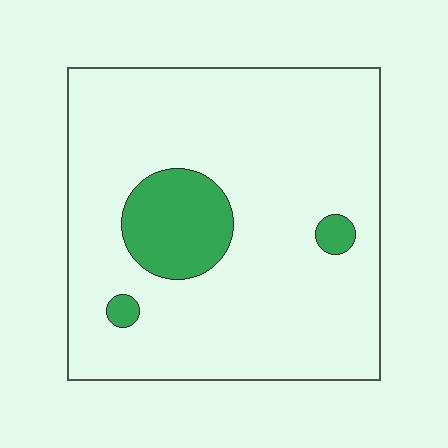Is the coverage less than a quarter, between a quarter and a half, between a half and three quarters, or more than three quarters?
Less than a quarter.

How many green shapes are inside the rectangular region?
3.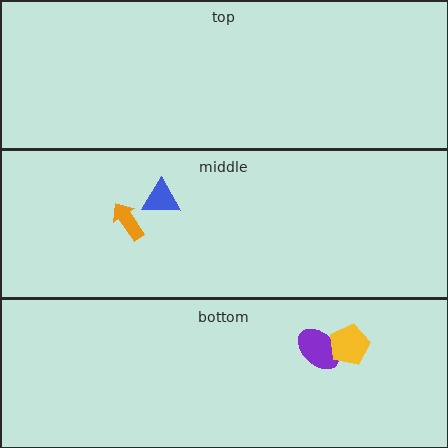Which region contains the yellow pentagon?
The bottom region.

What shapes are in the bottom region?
The purple ellipse, the yellow pentagon.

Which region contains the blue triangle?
The middle region.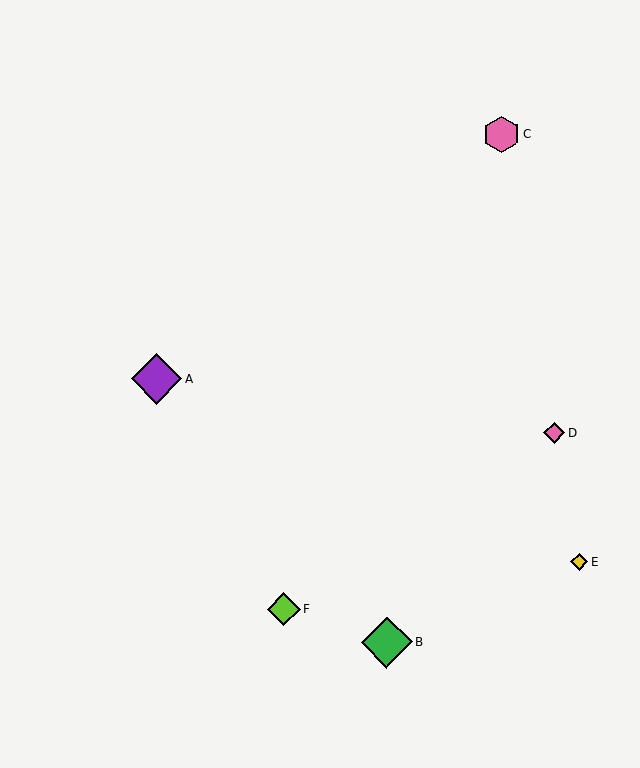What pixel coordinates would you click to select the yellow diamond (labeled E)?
Click at (580, 562) to select the yellow diamond E.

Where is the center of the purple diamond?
The center of the purple diamond is at (157, 379).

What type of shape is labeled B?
Shape B is a green diamond.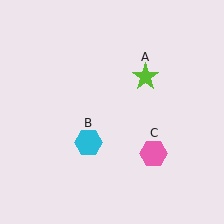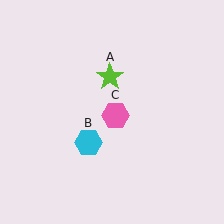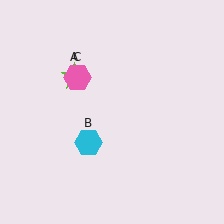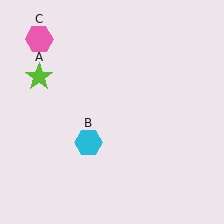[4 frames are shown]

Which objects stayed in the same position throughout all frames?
Cyan hexagon (object B) remained stationary.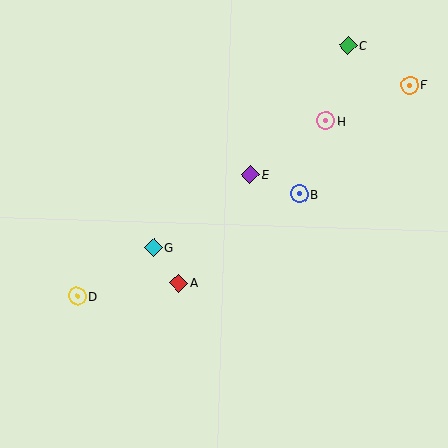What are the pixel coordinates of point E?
Point E is at (250, 174).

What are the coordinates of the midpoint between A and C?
The midpoint between A and C is at (263, 164).